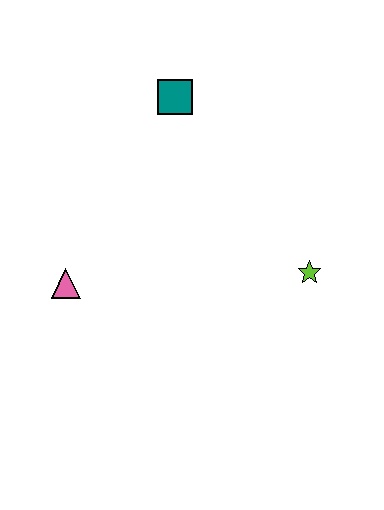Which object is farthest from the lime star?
The pink triangle is farthest from the lime star.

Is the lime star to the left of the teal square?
No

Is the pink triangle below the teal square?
Yes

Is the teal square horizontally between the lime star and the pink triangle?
Yes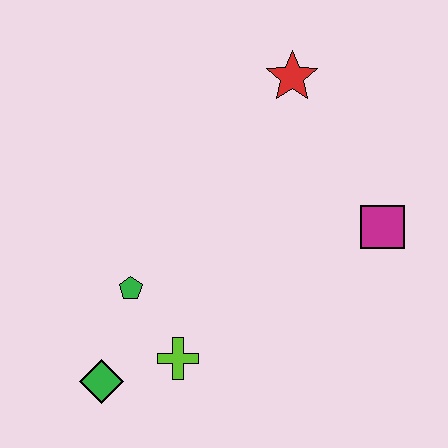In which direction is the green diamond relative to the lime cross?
The green diamond is to the left of the lime cross.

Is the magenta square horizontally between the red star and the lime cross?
No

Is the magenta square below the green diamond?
No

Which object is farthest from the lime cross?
The red star is farthest from the lime cross.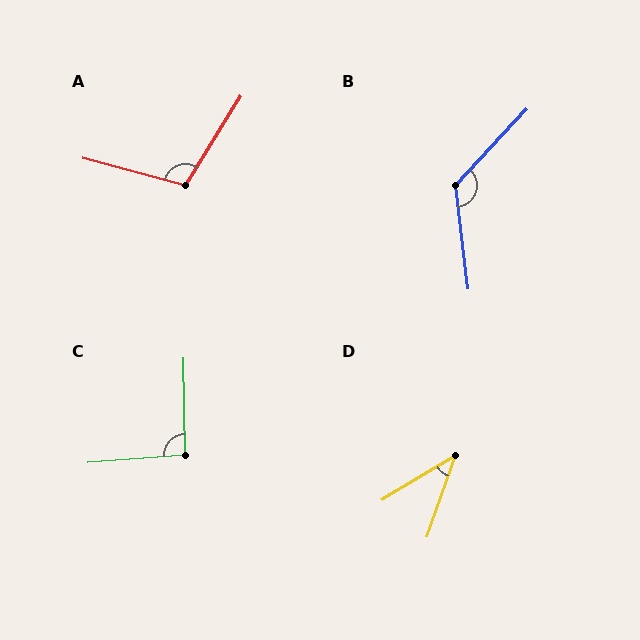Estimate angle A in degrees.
Approximately 107 degrees.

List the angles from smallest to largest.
D (39°), C (94°), A (107°), B (130°).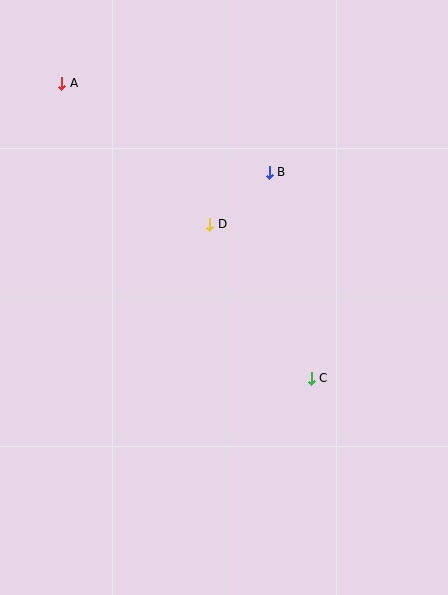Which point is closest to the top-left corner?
Point A is closest to the top-left corner.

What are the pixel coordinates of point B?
Point B is at (269, 172).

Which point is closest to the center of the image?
Point D at (210, 224) is closest to the center.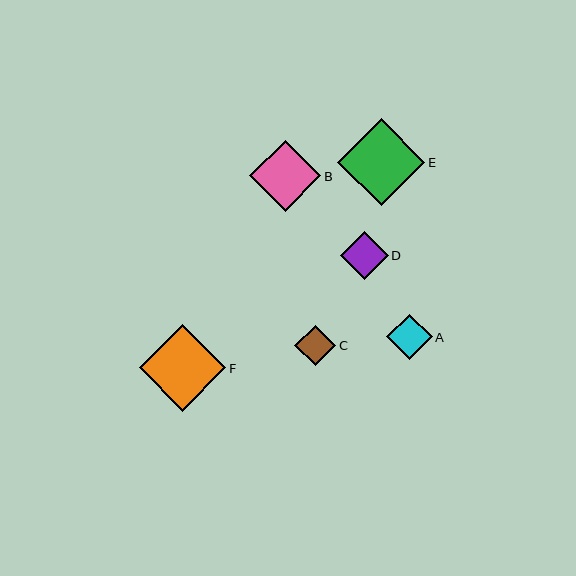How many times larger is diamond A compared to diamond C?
Diamond A is approximately 1.1 times the size of diamond C.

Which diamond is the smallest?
Diamond C is the smallest with a size of approximately 41 pixels.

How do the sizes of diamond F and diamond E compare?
Diamond F and diamond E are approximately the same size.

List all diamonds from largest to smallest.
From largest to smallest: F, E, B, D, A, C.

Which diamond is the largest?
Diamond F is the largest with a size of approximately 87 pixels.